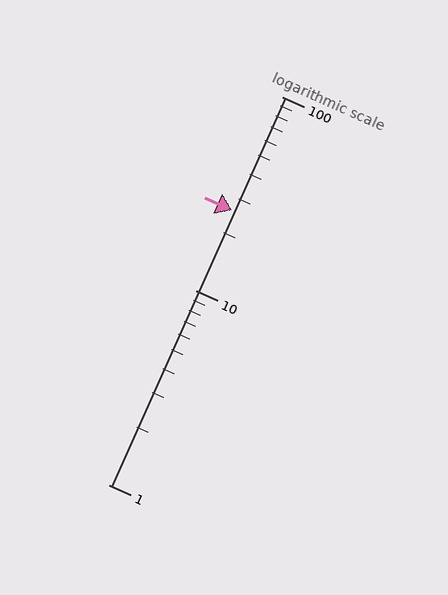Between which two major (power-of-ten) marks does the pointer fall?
The pointer is between 10 and 100.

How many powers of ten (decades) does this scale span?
The scale spans 2 decades, from 1 to 100.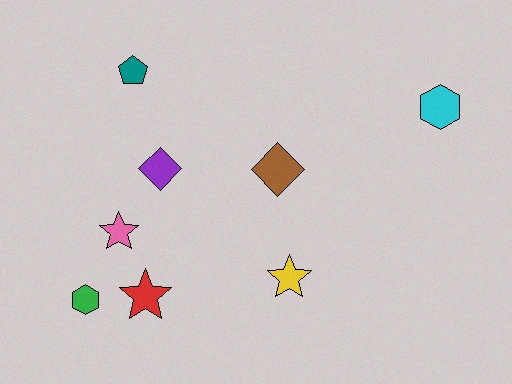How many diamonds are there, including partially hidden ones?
There are 2 diamonds.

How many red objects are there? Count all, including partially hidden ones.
There is 1 red object.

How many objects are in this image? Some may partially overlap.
There are 8 objects.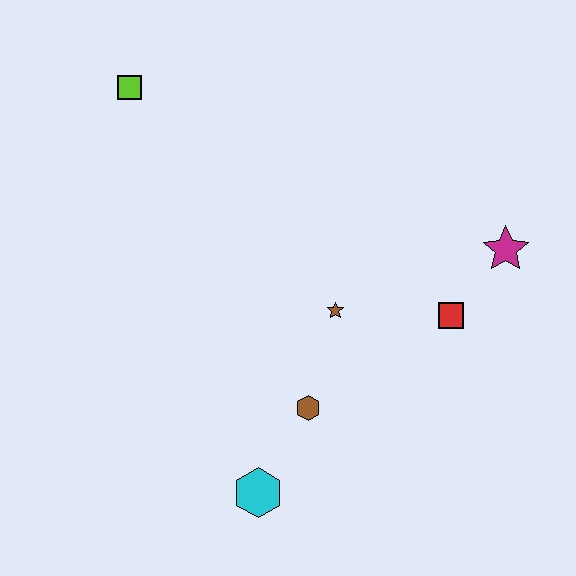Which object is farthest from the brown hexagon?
The lime square is farthest from the brown hexagon.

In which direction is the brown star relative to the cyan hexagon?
The brown star is above the cyan hexagon.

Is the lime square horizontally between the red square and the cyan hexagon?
No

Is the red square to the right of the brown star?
Yes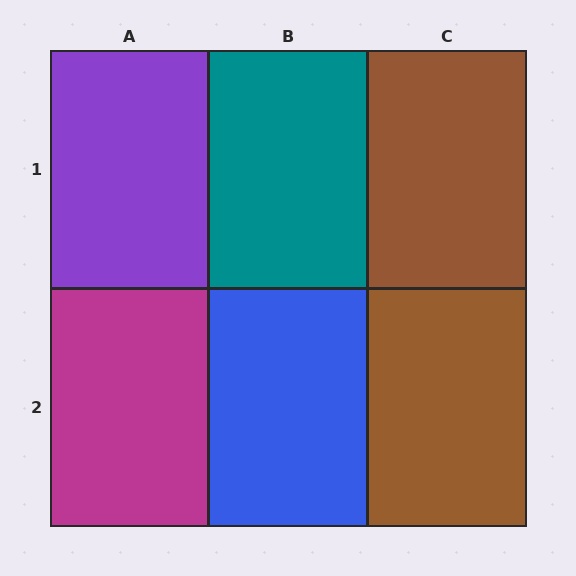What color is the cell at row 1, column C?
Brown.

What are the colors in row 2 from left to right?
Magenta, blue, brown.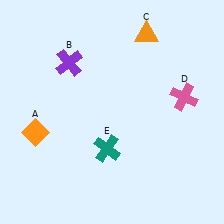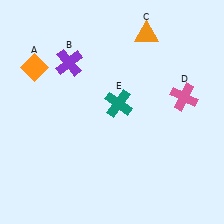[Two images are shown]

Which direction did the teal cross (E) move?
The teal cross (E) moved up.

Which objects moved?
The objects that moved are: the orange diamond (A), the teal cross (E).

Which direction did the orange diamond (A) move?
The orange diamond (A) moved up.